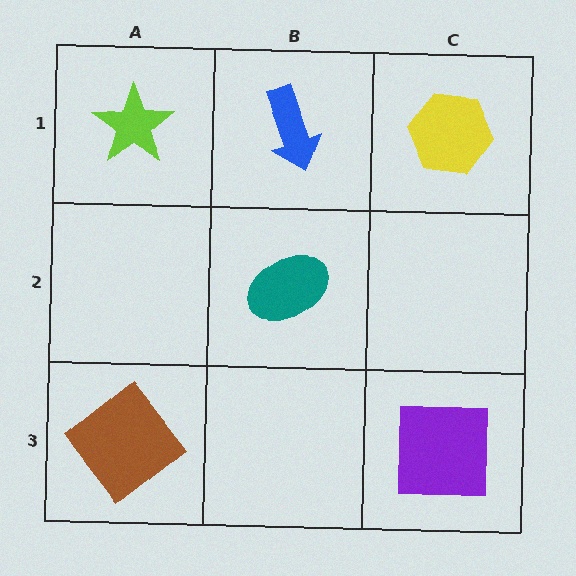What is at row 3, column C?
A purple square.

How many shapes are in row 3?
2 shapes.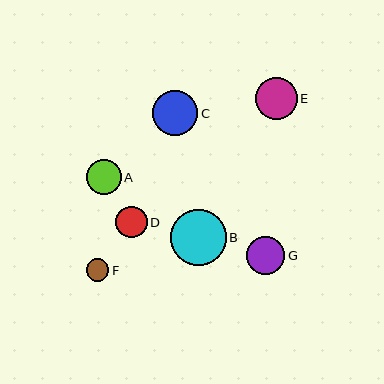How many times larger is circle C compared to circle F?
Circle C is approximately 2.0 times the size of circle F.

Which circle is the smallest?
Circle F is the smallest with a size of approximately 23 pixels.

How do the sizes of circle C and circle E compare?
Circle C and circle E are approximately the same size.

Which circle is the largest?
Circle B is the largest with a size of approximately 56 pixels.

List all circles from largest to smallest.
From largest to smallest: B, C, E, G, A, D, F.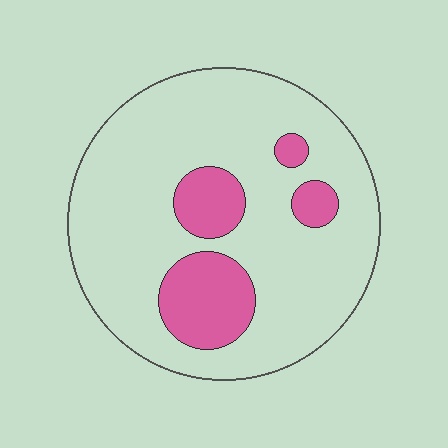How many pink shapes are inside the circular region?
4.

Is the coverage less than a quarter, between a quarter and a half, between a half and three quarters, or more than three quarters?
Less than a quarter.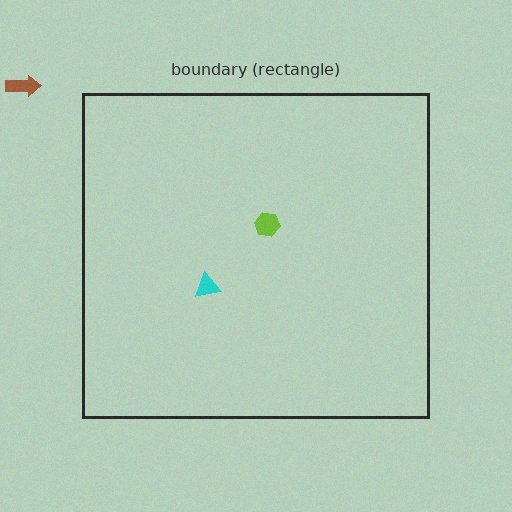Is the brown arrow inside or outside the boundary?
Outside.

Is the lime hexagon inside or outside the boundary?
Inside.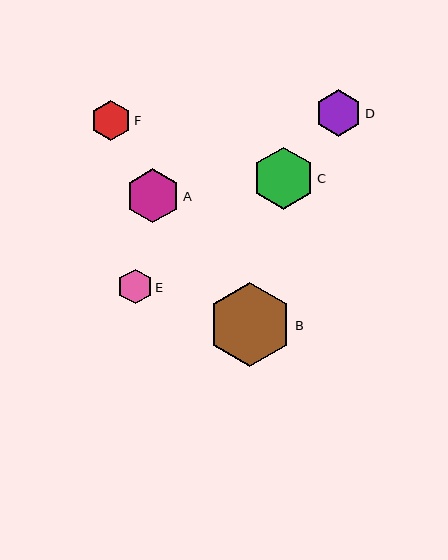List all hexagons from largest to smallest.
From largest to smallest: B, C, A, D, F, E.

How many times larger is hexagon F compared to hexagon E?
Hexagon F is approximately 1.1 times the size of hexagon E.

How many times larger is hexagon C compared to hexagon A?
Hexagon C is approximately 1.2 times the size of hexagon A.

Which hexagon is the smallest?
Hexagon E is the smallest with a size of approximately 35 pixels.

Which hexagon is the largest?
Hexagon B is the largest with a size of approximately 84 pixels.